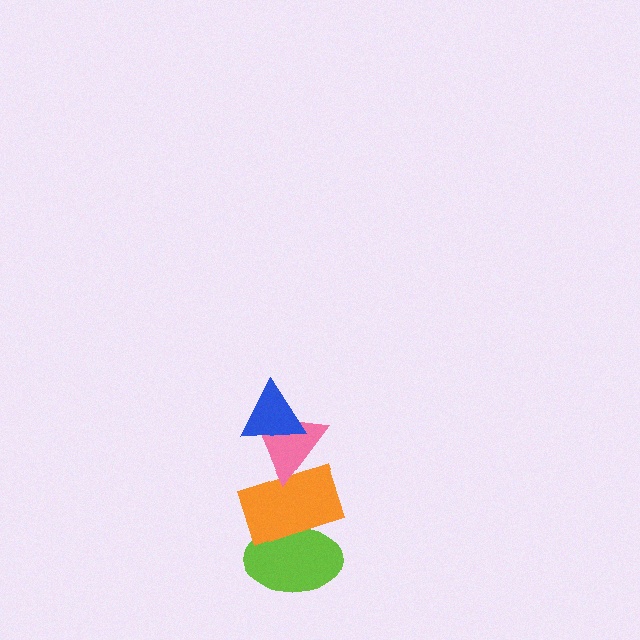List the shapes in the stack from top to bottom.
From top to bottom: the blue triangle, the pink triangle, the orange rectangle, the lime ellipse.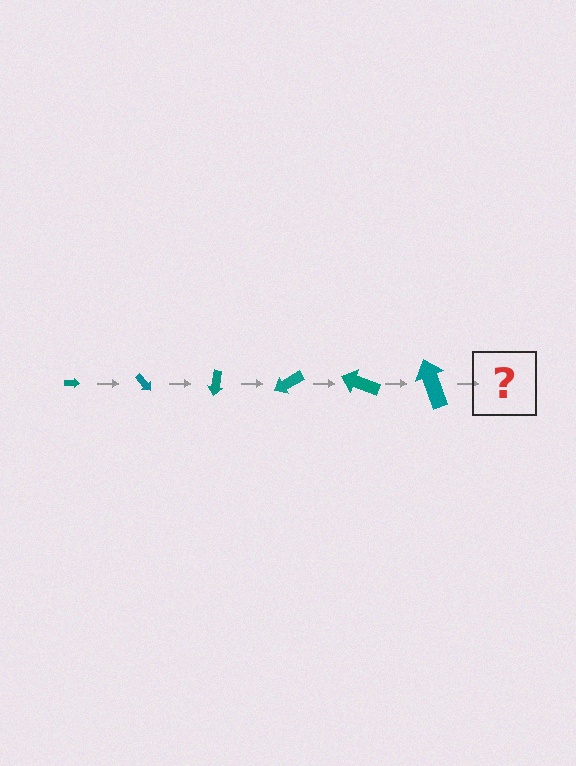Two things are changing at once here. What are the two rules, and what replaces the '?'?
The two rules are that the arrow grows larger each step and it rotates 50 degrees each step. The '?' should be an arrow, larger than the previous one and rotated 300 degrees from the start.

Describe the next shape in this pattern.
It should be an arrow, larger than the previous one and rotated 300 degrees from the start.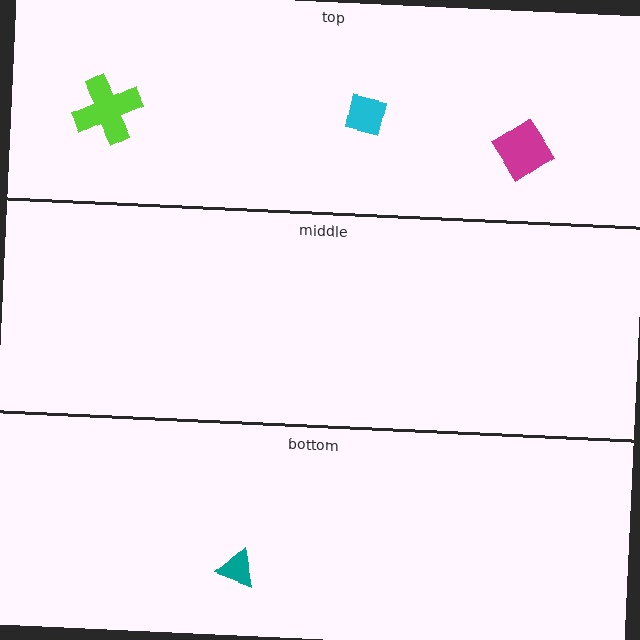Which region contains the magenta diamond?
The top region.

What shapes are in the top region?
The lime cross, the cyan square, the magenta diamond.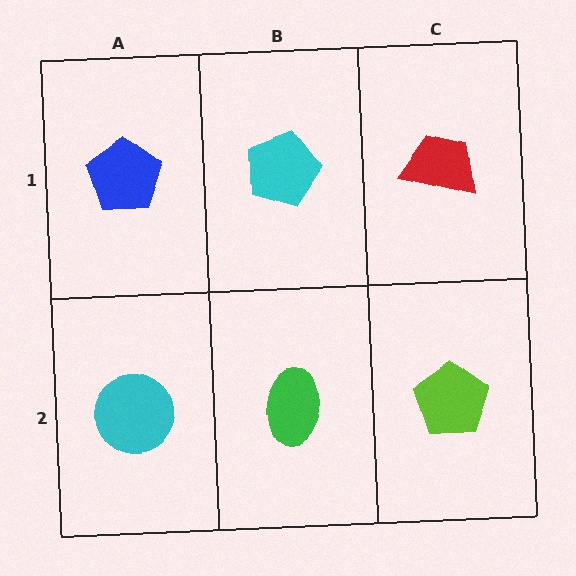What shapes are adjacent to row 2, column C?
A red trapezoid (row 1, column C), a green ellipse (row 2, column B).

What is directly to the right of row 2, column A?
A green ellipse.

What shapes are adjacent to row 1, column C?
A lime pentagon (row 2, column C), a cyan pentagon (row 1, column B).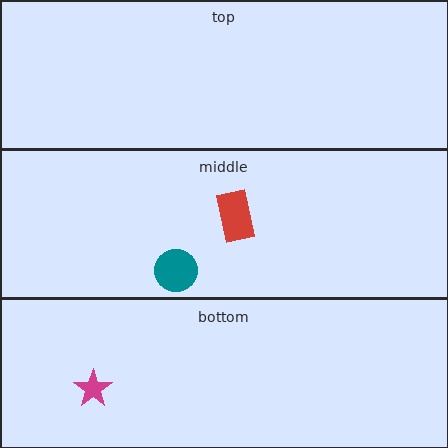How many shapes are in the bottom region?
1.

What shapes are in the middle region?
The red rectangle, the teal circle.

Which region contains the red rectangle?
The middle region.